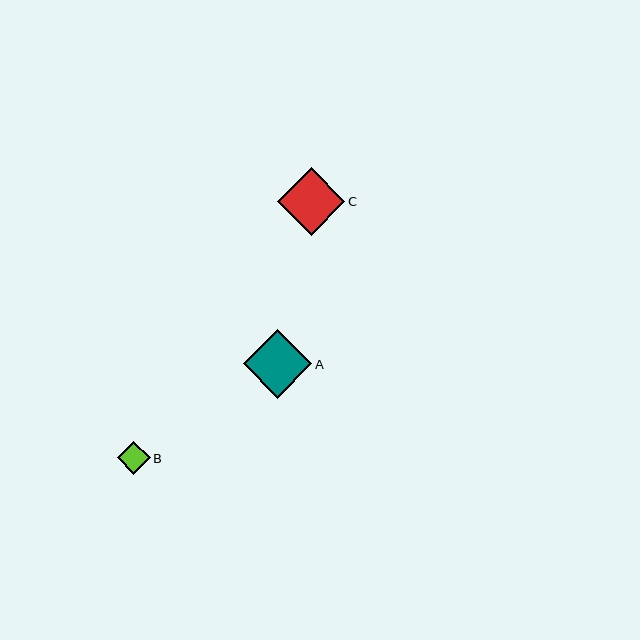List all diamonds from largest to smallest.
From largest to smallest: A, C, B.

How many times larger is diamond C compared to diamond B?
Diamond C is approximately 2.1 times the size of diamond B.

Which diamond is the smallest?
Diamond B is the smallest with a size of approximately 33 pixels.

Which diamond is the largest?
Diamond A is the largest with a size of approximately 69 pixels.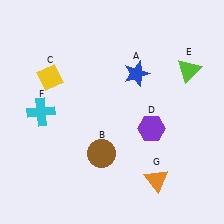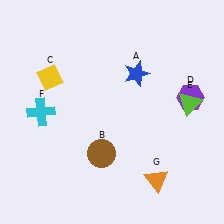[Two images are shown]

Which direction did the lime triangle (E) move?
The lime triangle (E) moved down.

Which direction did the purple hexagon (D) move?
The purple hexagon (D) moved right.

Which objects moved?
The objects that moved are: the purple hexagon (D), the lime triangle (E).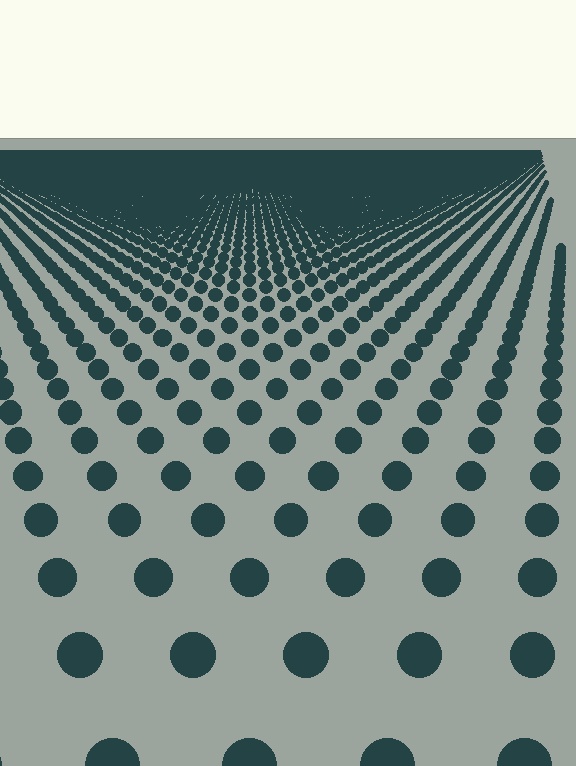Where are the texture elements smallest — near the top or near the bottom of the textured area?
Near the top.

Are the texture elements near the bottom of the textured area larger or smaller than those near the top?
Larger. Near the bottom, elements are closer to the viewer and appear at a bigger on-screen size.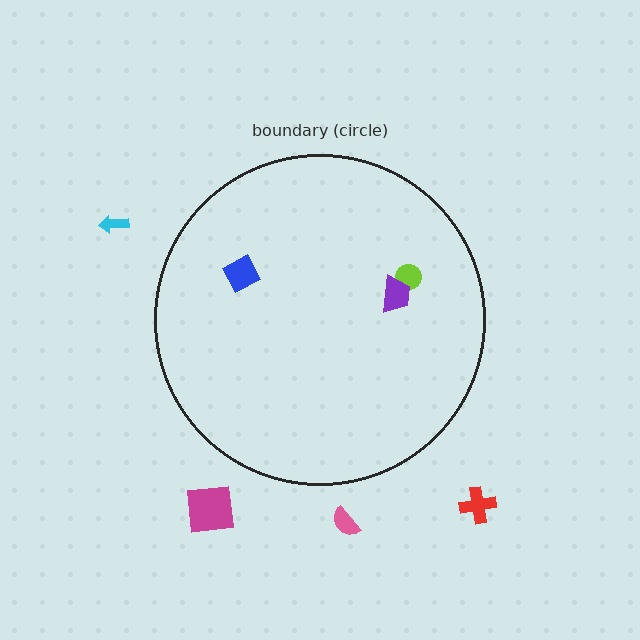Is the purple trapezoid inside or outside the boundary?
Inside.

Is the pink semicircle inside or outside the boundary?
Outside.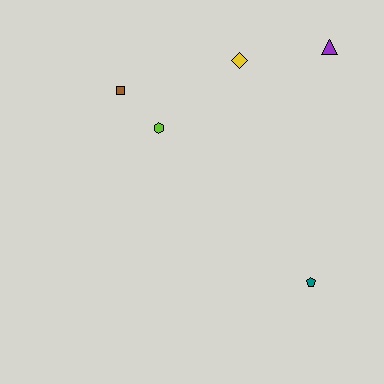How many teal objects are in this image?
There is 1 teal object.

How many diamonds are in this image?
There is 1 diamond.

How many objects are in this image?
There are 5 objects.